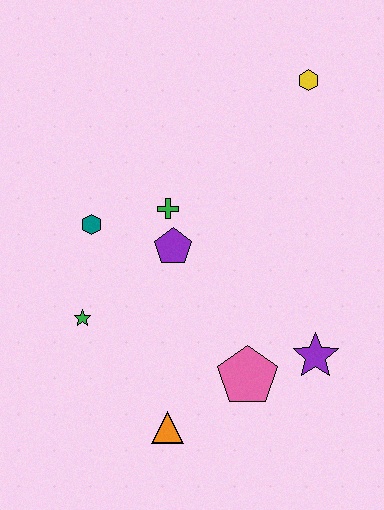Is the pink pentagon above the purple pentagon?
No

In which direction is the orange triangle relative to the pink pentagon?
The orange triangle is to the left of the pink pentagon.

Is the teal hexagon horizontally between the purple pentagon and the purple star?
No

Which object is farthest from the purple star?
The yellow hexagon is farthest from the purple star.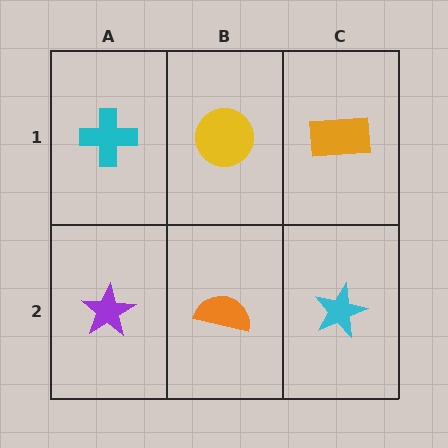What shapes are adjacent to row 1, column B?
An orange semicircle (row 2, column B), a cyan cross (row 1, column A), an orange rectangle (row 1, column C).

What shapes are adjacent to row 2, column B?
A yellow circle (row 1, column B), a purple star (row 2, column A), a cyan star (row 2, column C).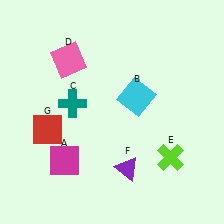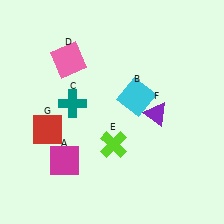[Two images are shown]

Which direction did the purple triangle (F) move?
The purple triangle (F) moved up.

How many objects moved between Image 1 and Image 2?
2 objects moved between the two images.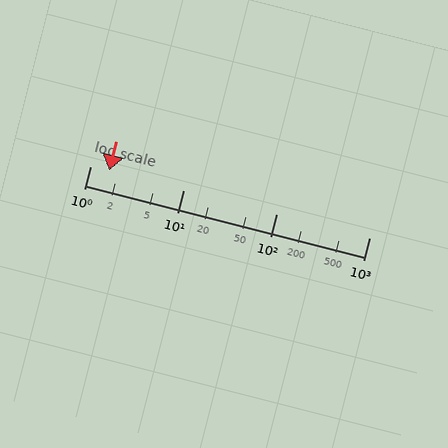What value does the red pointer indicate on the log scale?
The pointer indicates approximately 1.6.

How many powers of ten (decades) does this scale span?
The scale spans 3 decades, from 1 to 1000.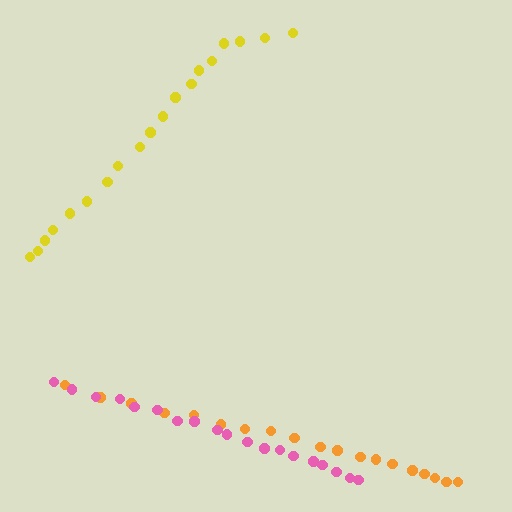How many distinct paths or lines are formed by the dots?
There are 3 distinct paths.